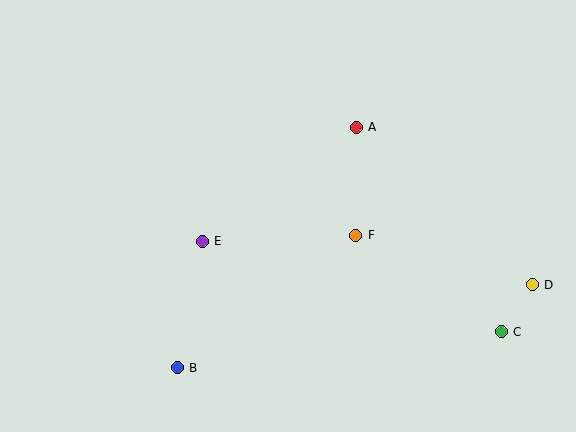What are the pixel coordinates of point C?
Point C is at (501, 332).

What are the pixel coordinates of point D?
Point D is at (532, 285).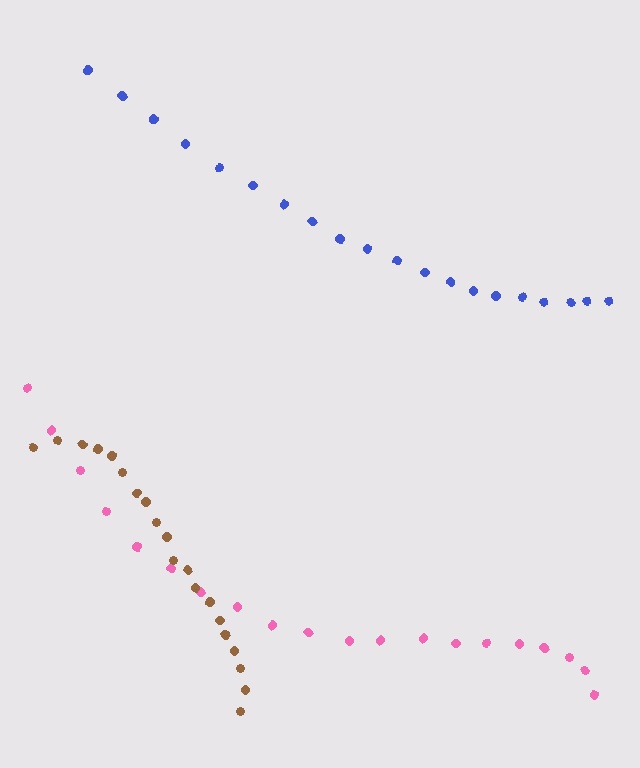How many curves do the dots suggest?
There are 3 distinct paths.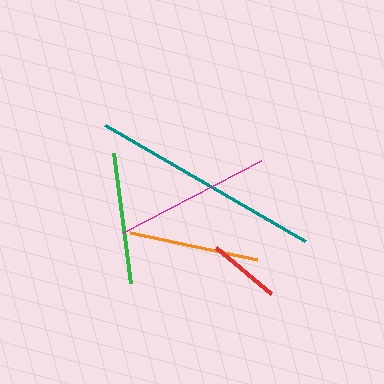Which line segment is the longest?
The teal line is the longest at approximately 232 pixels.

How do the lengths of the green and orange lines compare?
The green and orange lines are approximately the same length.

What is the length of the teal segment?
The teal segment is approximately 232 pixels long.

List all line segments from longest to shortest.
From longest to shortest: teal, magenta, green, orange, red.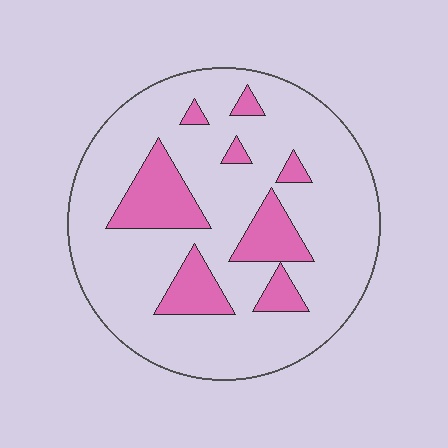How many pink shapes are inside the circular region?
8.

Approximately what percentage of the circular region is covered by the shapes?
Approximately 20%.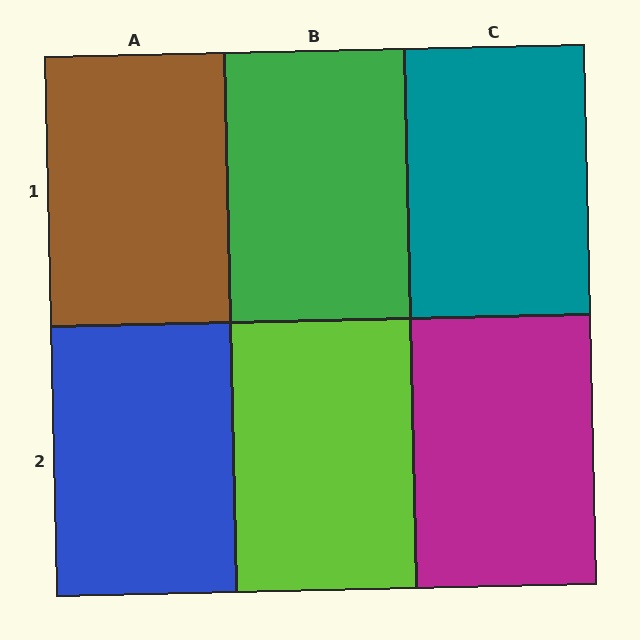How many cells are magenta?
1 cell is magenta.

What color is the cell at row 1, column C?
Teal.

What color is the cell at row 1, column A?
Brown.